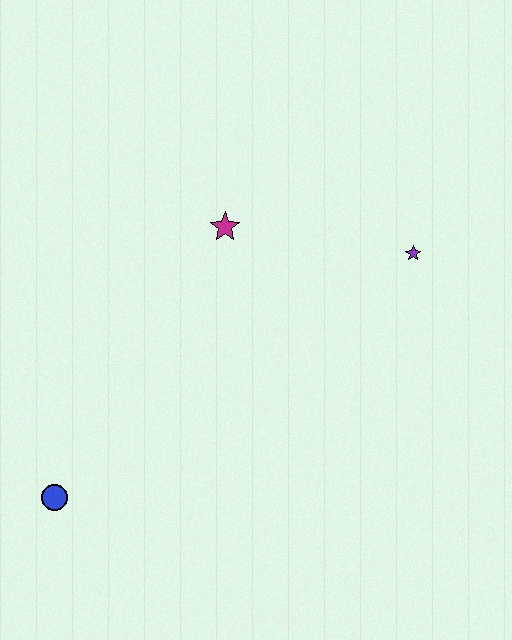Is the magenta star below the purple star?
No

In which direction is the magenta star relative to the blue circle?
The magenta star is above the blue circle.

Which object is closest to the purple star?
The magenta star is closest to the purple star.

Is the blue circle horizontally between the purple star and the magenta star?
No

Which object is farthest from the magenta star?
The blue circle is farthest from the magenta star.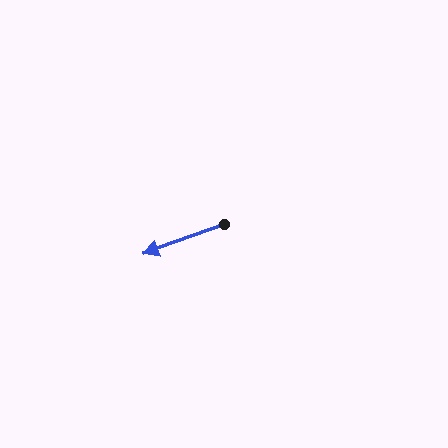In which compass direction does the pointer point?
West.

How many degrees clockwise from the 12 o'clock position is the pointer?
Approximately 250 degrees.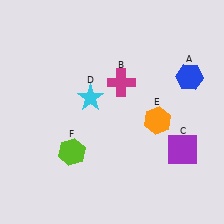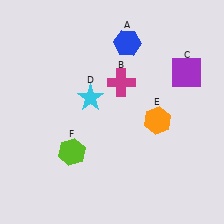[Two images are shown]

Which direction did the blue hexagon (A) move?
The blue hexagon (A) moved left.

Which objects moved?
The objects that moved are: the blue hexagon (A), the purple square (C).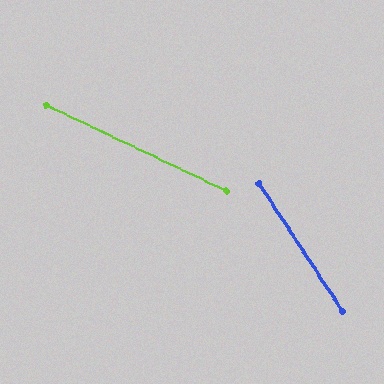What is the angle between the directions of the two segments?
Approximately 32 degrees.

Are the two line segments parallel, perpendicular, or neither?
Neither parallel nor perpendicular — they differ by about 32°.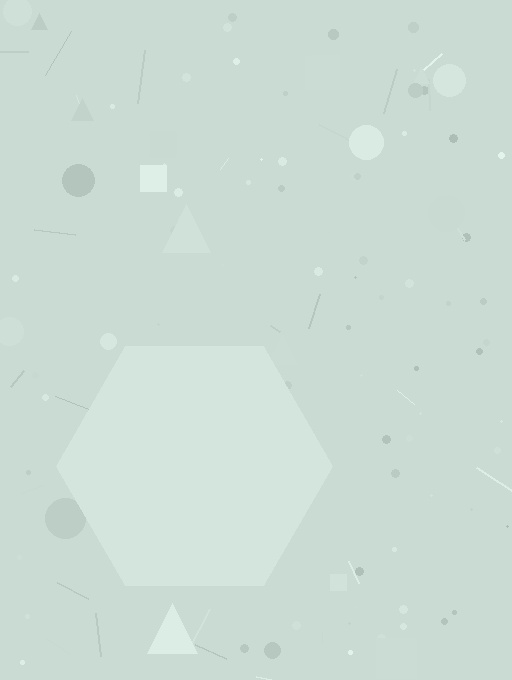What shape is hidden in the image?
A hexagon is hidden in the image.